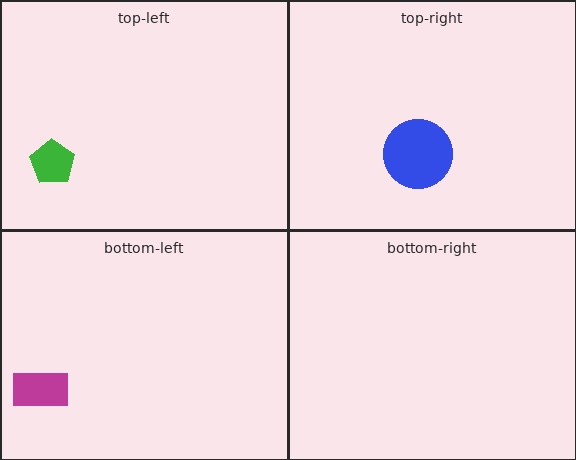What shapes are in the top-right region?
The blue circle.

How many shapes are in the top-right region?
1.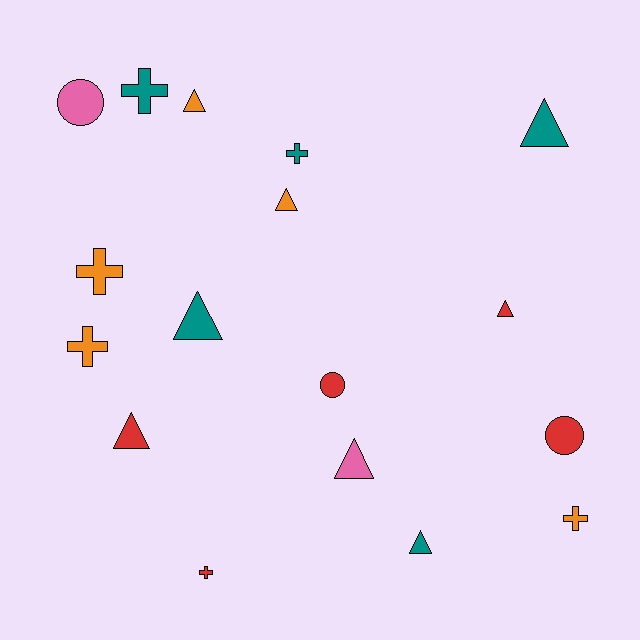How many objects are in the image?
There are 17 objects.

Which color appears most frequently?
Teal, with 5 objects.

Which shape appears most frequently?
Triangle, with 8 objects.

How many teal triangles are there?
There are 3 teal triangles.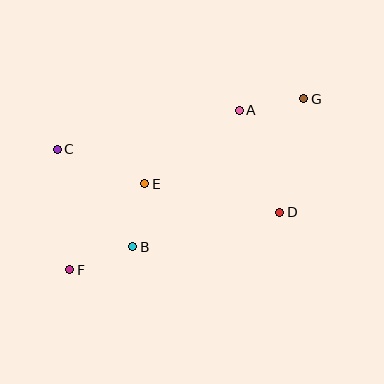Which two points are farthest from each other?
Points F and G are farthest from each other.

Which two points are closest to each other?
Points B and E are closest to each other.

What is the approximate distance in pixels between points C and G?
The distance between C and G is approximately 252 pixels.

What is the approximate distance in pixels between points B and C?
The distance between B and C is approximately 123 pixels.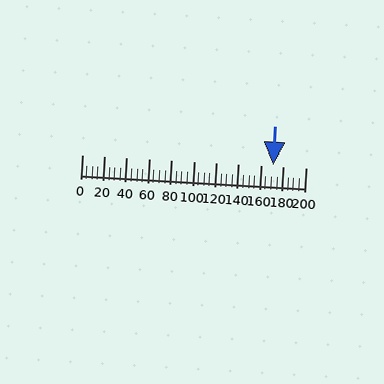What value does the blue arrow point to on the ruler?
The blue arrow points to approximately 171.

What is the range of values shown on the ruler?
The ruler shows values from 0 to 200.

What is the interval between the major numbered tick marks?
The major tick marks are spaced 20 units apart.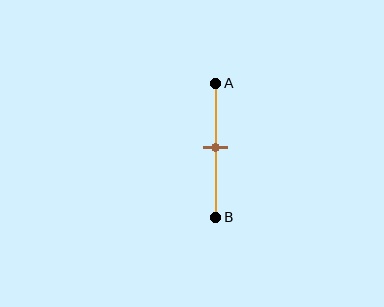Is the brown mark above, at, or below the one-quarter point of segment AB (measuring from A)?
The brown mark is below the one-quarter point of segment AB.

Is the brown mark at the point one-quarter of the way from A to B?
No, the mark is at about 50% from A, not at the 25% one-quarter point.